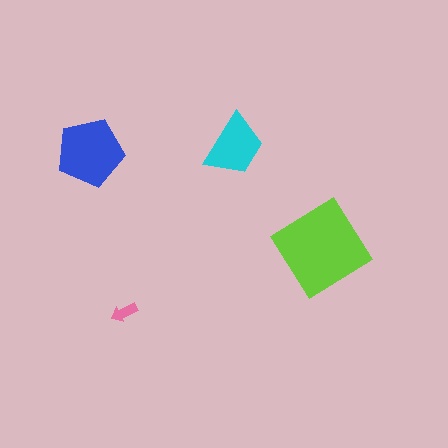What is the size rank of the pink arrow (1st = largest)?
4th.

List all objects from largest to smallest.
The lime diamond, the blue pentagon, the cyan trapezoid, the pink arrow.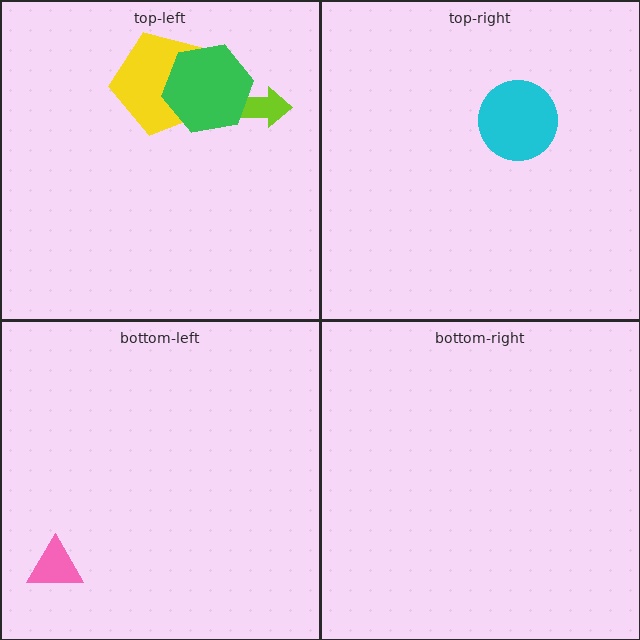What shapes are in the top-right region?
The cyan circle.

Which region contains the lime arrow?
The top-left region.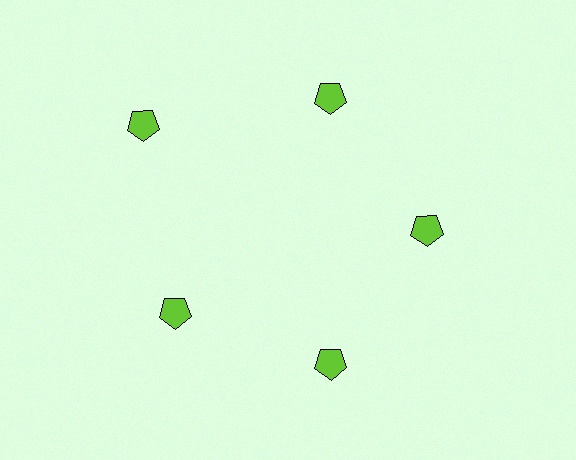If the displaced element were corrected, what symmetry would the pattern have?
It would have 5-fold rotational symmetry — the pattern would map onto itself every 72 degrees.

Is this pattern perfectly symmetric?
No. The 5 lime pentagons are arranged in a ring, but one element near the 10 o'clock position is pushed outward from the center, breaking the 5-fold rotational symmetry.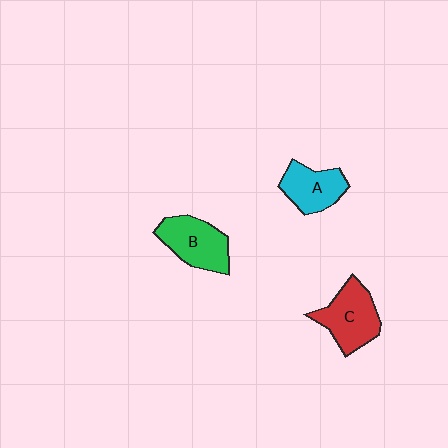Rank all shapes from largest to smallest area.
From largest to smallest: C (red), B (green), A (cyan).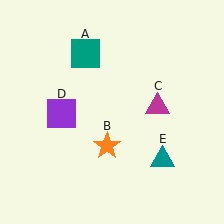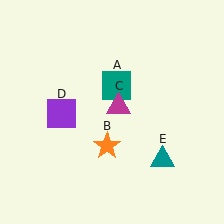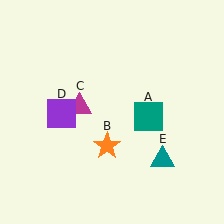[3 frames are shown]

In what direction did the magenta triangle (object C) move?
The magenta triangle (object C) moved left.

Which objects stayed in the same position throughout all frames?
Orange star (object B) and purple square (object D) and teal triangle (object E) remained stationary.